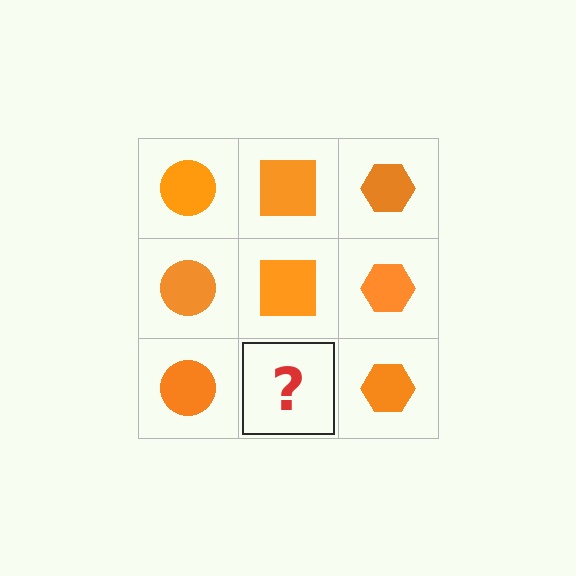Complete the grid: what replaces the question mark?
The question mark should be replaced with an orange square.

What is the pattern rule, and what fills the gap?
The rule is that each column has a consistent shape. The gap should be filled with an orange square.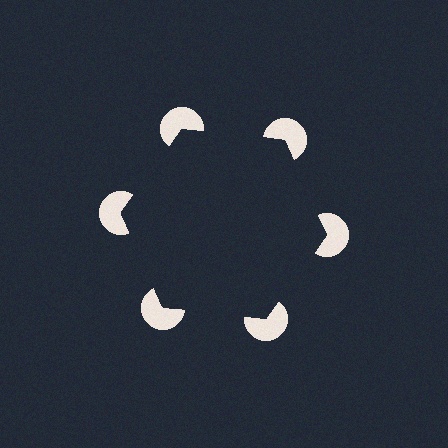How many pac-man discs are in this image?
There are 6 — one at each vertex of the illusory hexagon.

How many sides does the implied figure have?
6 sides.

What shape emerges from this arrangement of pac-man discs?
An illusory hexagon — its edges are inferred from the aligned wedge cuts in the pac-man discs, not physically drawn.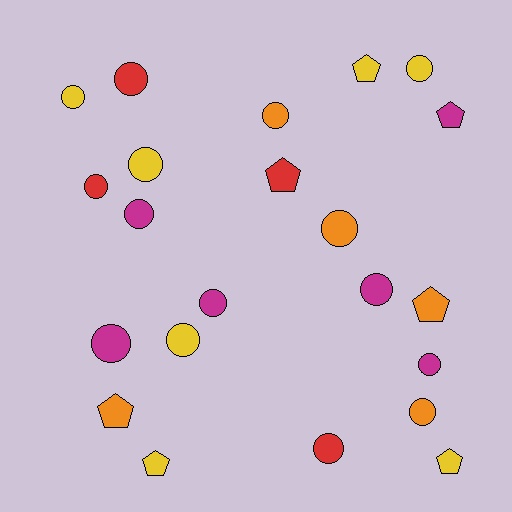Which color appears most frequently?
Yellow, with 7 objects.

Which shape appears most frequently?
Circle, with 15 objects.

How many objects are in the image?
There are 22 objects.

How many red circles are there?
There are 3 red circles.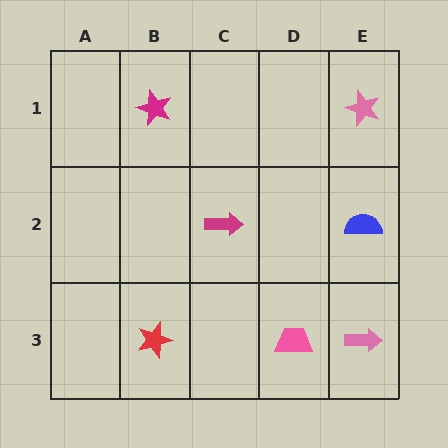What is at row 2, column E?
A blue semicircle.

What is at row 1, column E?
A pink star.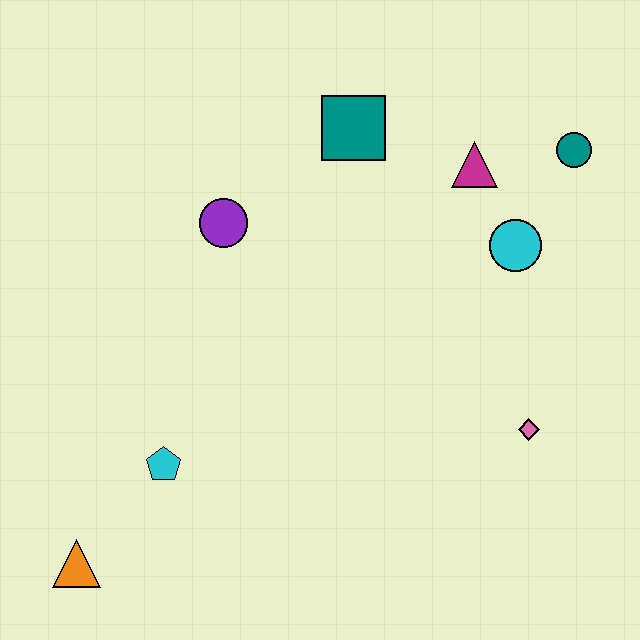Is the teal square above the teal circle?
Yes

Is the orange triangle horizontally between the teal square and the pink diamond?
No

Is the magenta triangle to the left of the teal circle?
Yes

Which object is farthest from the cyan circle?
The orange triangle is farthest from the cyan circle.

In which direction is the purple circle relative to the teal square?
The purple circle is to the left of the teal square.